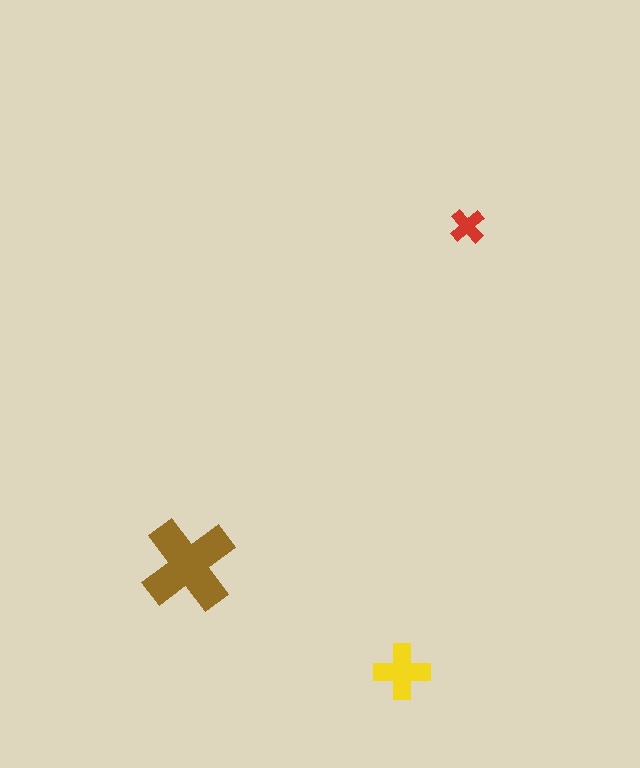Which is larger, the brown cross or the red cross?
The brown one.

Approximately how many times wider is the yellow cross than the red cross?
About 1.5 times wider.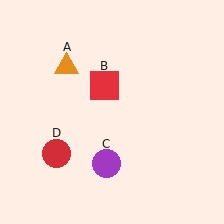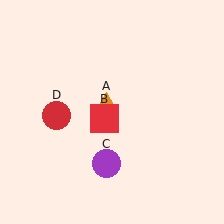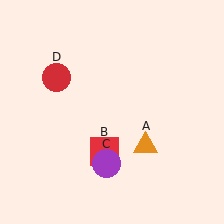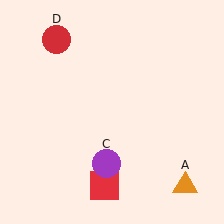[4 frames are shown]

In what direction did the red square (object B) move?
The red square (object B) moved down.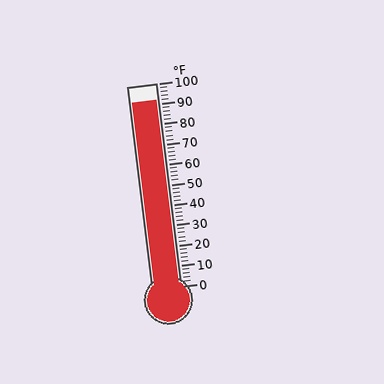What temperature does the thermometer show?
The thermometer shows approximately 92°F.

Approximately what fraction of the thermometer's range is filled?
The thermometer is filled to approximately 90% of its range.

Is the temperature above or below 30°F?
The temperature is above 30°F.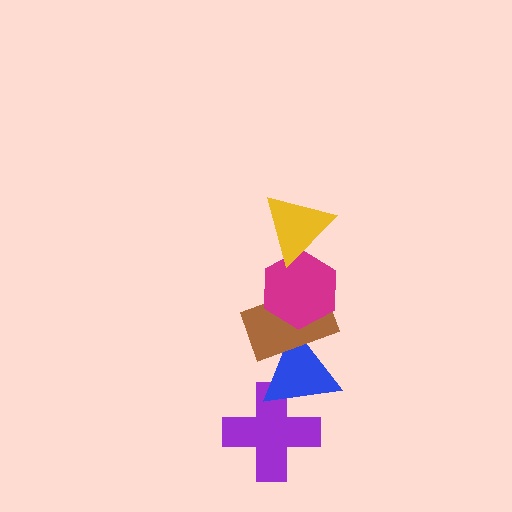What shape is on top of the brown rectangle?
The magenta hexagon is on top of the brown rectangle.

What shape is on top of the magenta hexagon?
The yellow triangle is on top of the magenta hexagon.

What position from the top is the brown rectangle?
The brown rectangle is 3rd from the top.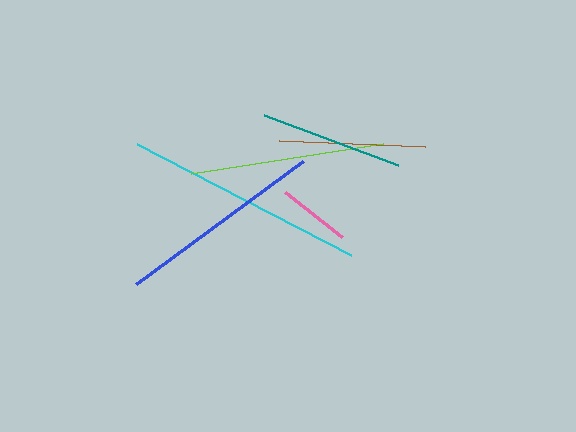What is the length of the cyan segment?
The cyan segment is approximately 240 pixels long.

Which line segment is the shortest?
The pink line is the shortest at approximately 72 pixels.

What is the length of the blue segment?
The blue segment is approximately 208 pixels long.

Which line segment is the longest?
The cyan line is the longest at approximately 240 pixels.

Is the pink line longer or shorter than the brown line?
The brown line is longer than the pink line.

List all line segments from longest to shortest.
From longest to shortest: cyan, blue, lime, brown, teal, pink.